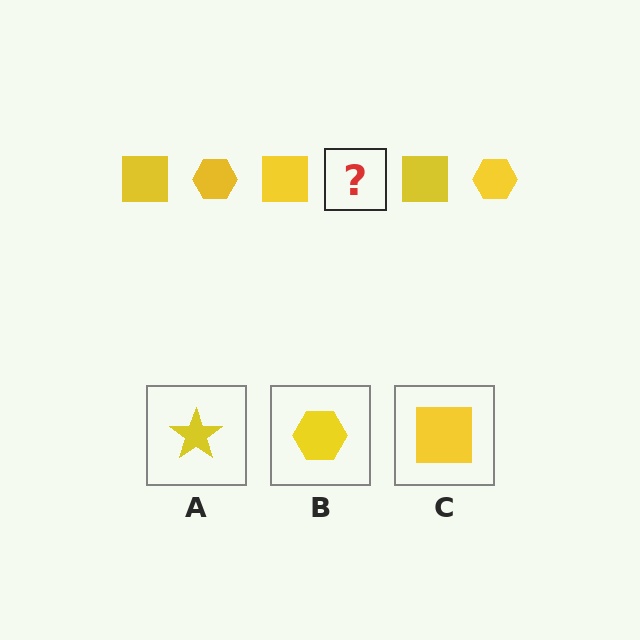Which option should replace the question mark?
Option B.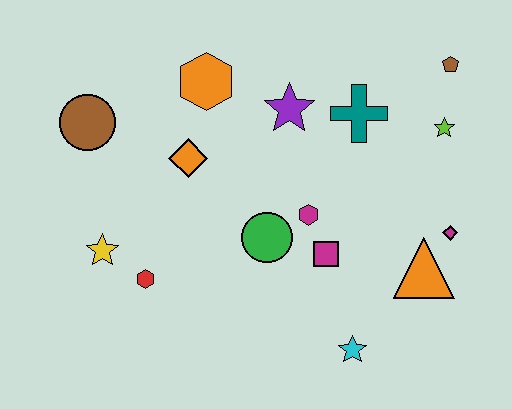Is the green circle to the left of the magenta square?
Yes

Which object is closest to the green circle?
The magenta hexagon is closest to the green circle.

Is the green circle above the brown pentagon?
No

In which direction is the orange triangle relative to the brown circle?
The orange triangle is to the right of the brown circle.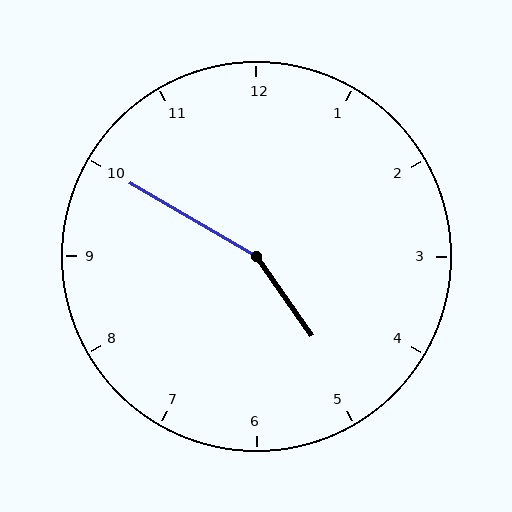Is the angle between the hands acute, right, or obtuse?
It is obtuse.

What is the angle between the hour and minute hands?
Approximately 155 degrees.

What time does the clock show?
4:50.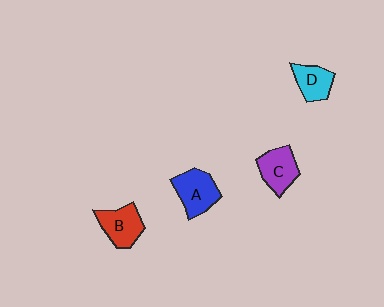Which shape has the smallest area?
Shape D (cyan).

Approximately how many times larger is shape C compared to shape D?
Approximately 1.2 times.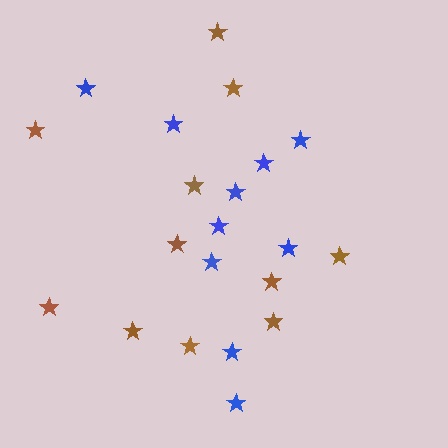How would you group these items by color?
There are 2 groups: one group of brown stars (11) and one group of blue stars (10).